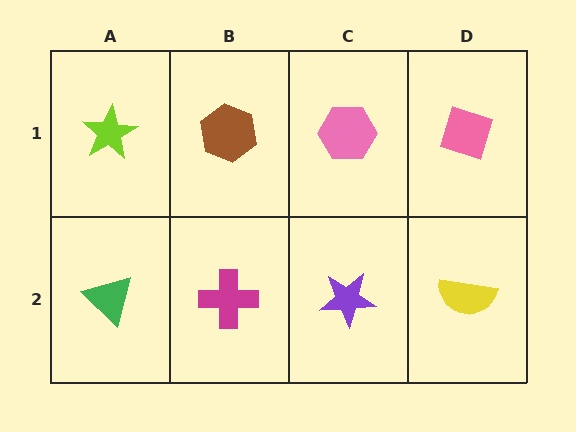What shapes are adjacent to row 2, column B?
A brown hexagon (row 1, column B), a green triangle (row 2, column A), a purple star (row 2, column C).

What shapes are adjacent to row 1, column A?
A green triangle (row 2, column A), a brown hexagon (row 1, column B).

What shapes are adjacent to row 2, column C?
A pink hexagon (row 1, column C), a magenta cross (row 2, column B), a yellow semicircle (row 2, column D).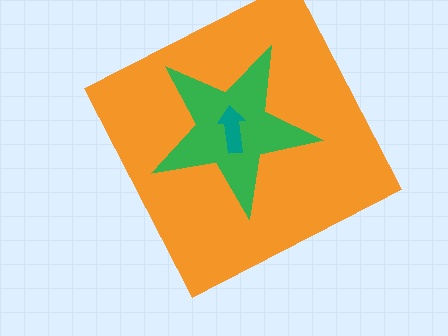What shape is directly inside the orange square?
The green star.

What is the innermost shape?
The teal arrow.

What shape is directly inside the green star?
The teal arrow.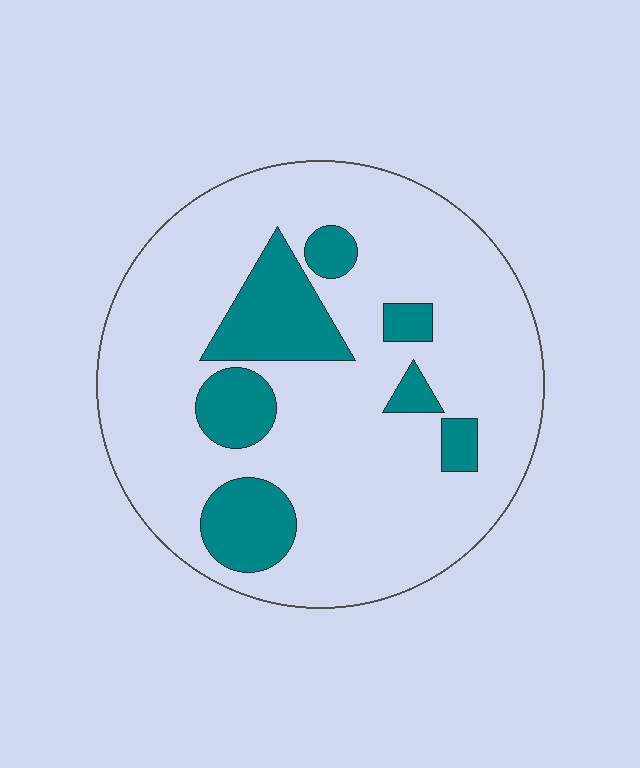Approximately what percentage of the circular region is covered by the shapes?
Approximately 20%.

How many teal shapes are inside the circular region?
7.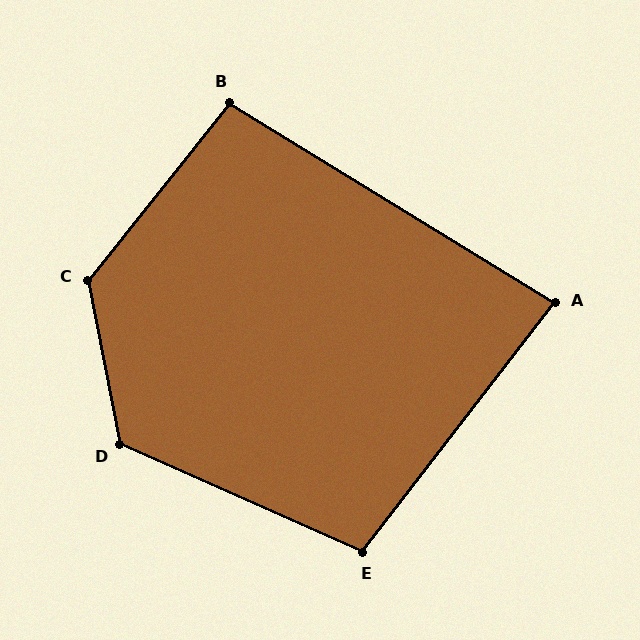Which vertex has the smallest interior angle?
A, at approximately 84 degrees.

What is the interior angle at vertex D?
Approximately 125 degrees (obtuse).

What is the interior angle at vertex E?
Approximately 104 degrees (obtuse).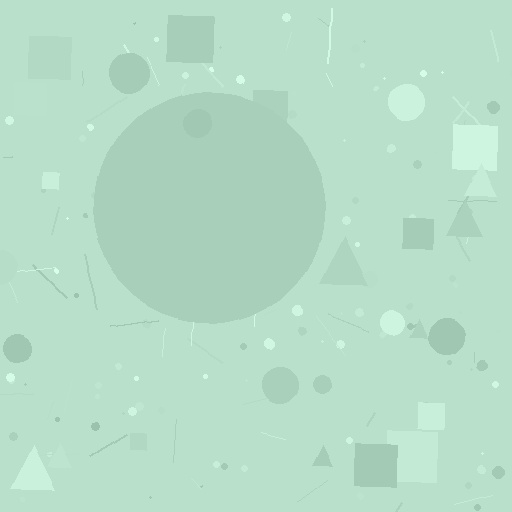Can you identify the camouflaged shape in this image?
The camouflaged shape is a circle.